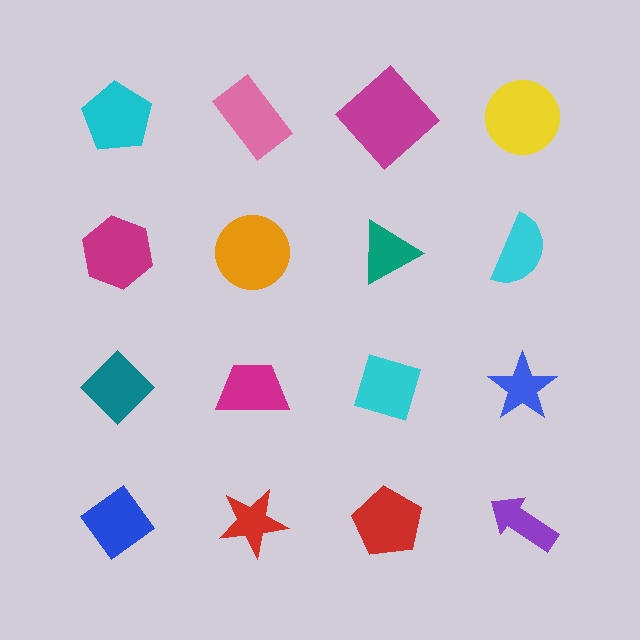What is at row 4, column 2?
A red star.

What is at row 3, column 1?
A teal diamond.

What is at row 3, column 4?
A blue star.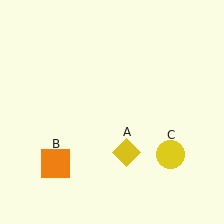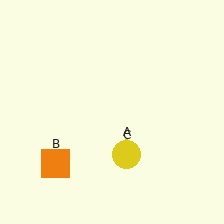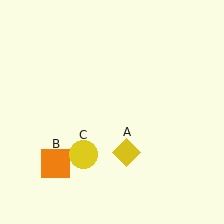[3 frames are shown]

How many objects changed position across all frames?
1 object changed position: yellow circle (object C).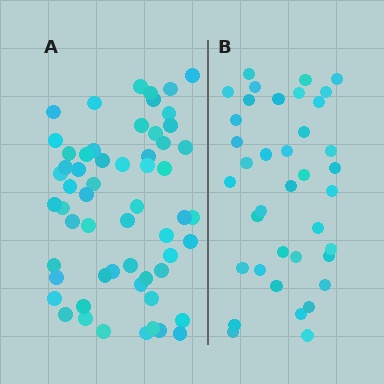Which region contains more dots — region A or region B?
Region A (the left region) has more dots.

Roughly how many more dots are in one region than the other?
Region A has approximately 20 more dots than region B.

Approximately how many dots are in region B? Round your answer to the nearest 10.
About 40 dots. (The exact count is 38, which rounds to 40.)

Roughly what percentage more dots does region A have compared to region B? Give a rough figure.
About 55% more.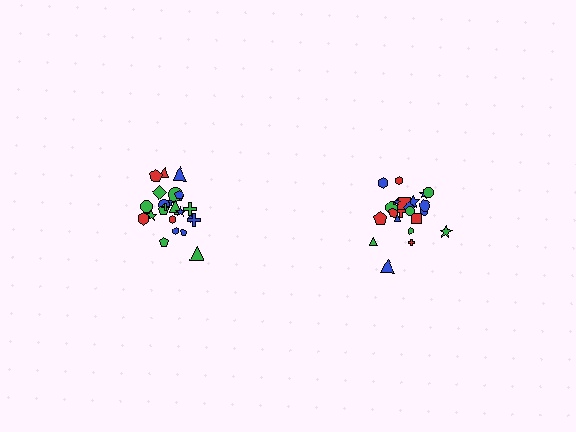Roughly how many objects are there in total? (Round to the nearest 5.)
Roughly 45 objects in total.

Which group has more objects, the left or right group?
The left group.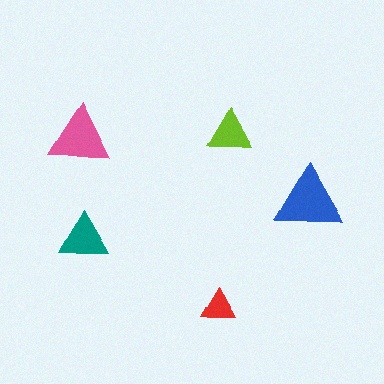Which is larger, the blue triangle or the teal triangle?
The blue one.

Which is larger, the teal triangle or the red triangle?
The teal one.